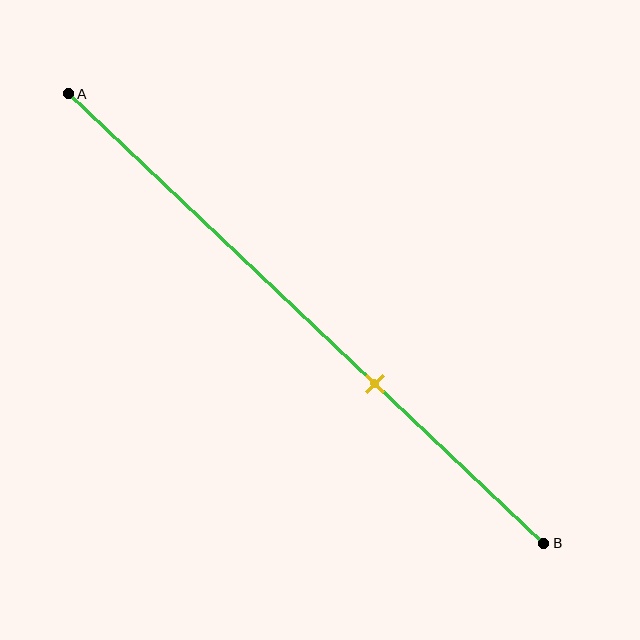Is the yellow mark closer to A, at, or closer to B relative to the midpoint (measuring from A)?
The yellow mark is closer to point B than the midpoint of segment AB.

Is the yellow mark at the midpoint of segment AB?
No, the mark is at about 65% from A, not at the 50% midpoint.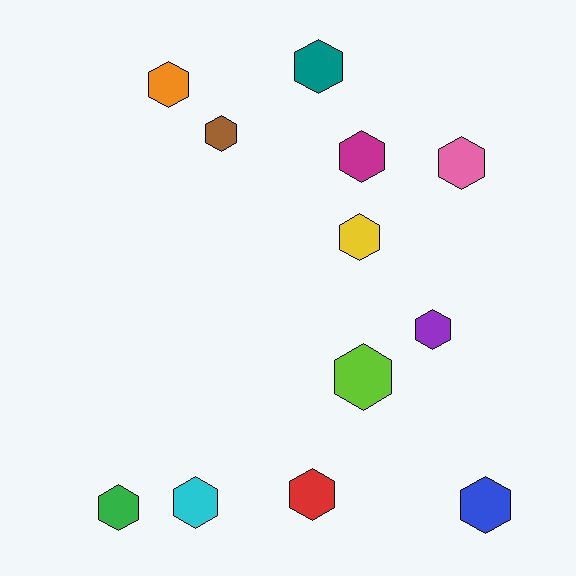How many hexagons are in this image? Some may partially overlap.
There are 12 hexagons.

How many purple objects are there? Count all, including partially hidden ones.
There is 1 purple object.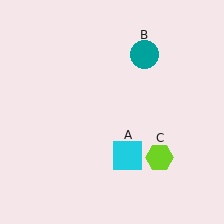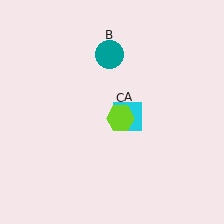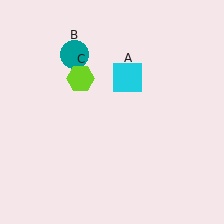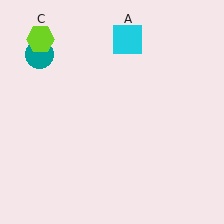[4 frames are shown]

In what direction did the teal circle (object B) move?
The teal circle (object B) moved left.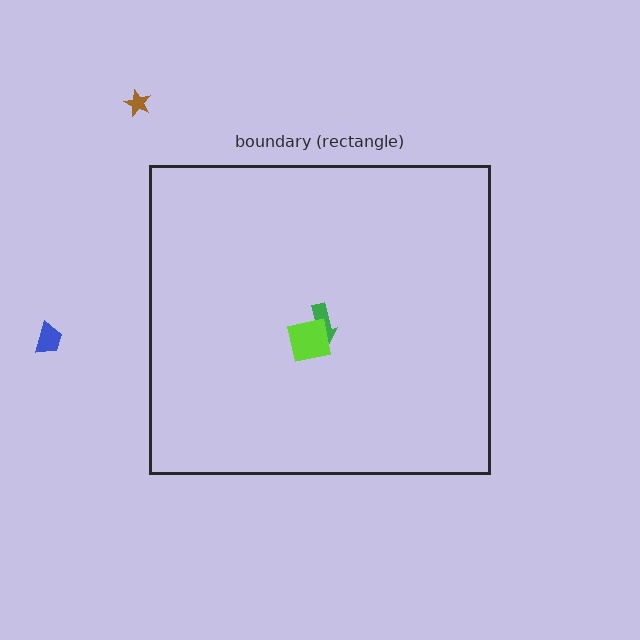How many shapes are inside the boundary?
2 inside, 2 outside.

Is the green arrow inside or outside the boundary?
Inside.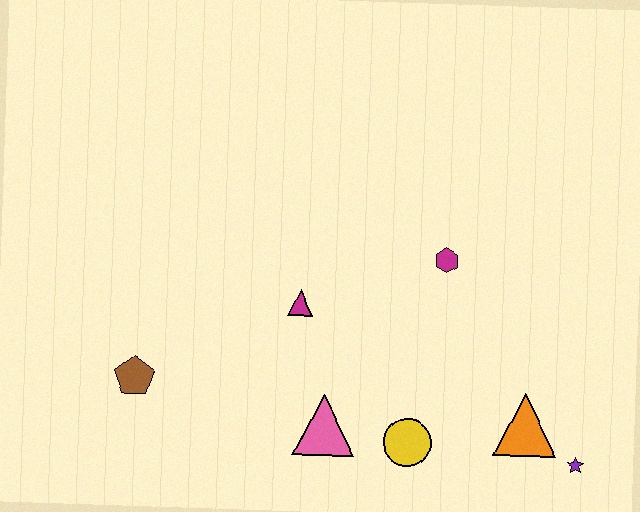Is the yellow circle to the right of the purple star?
No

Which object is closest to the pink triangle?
The yellow circle is closest to the pink triangle.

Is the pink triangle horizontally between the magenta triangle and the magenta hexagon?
Yes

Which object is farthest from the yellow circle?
The brown pentagon is farthest from the yellow circle.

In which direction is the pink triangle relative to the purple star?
The pink triangle is to the left of the purple star.